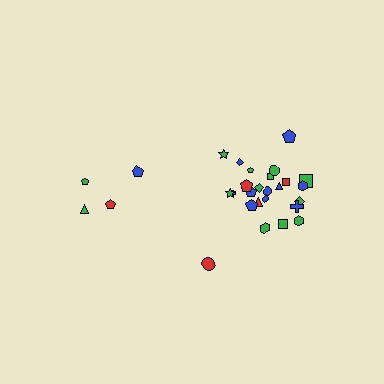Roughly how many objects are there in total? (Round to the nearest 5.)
Roughly 30 objects in total.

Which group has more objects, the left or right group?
The right group.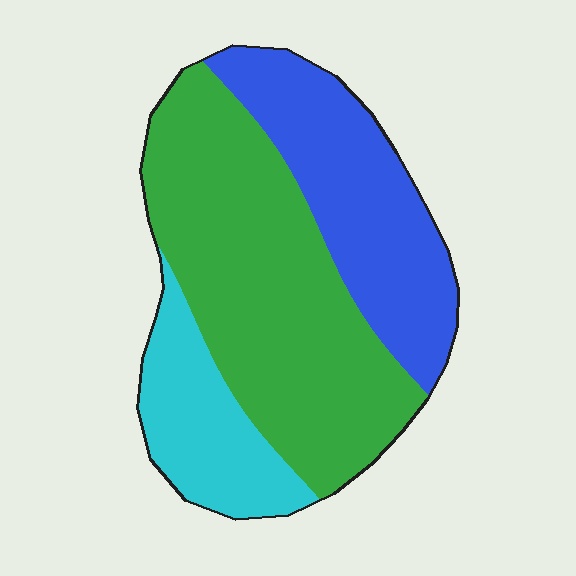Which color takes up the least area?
Cyan, at roughly 20%.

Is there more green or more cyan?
Green.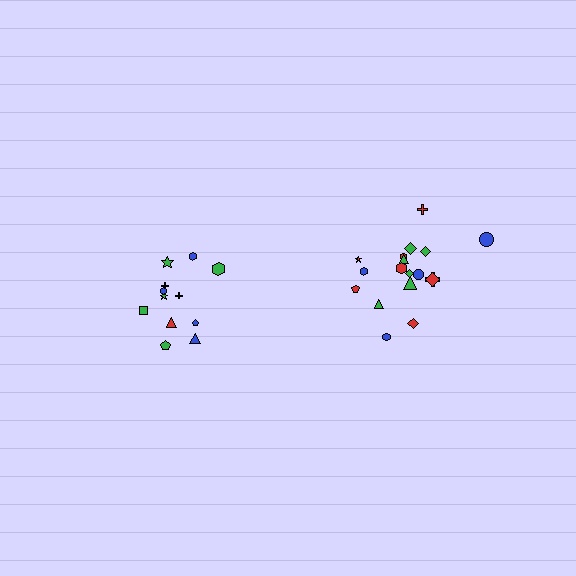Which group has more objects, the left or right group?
The right group.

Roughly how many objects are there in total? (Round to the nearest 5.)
Roughly 30 objects in total.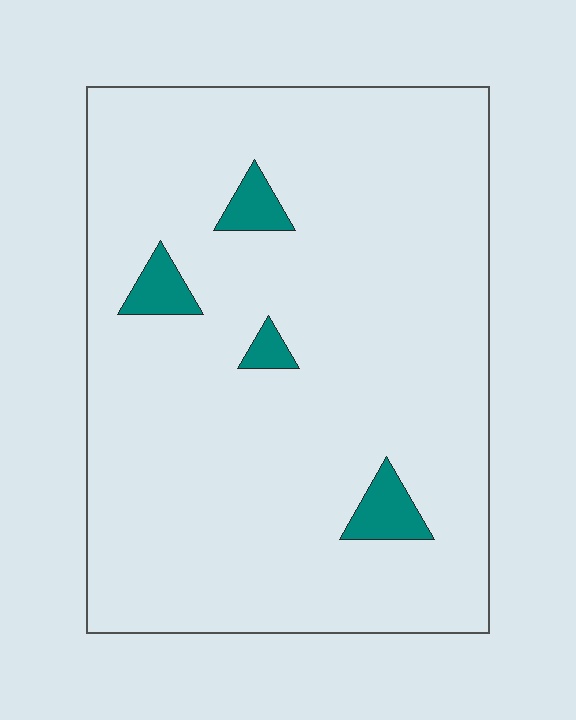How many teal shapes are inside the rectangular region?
4.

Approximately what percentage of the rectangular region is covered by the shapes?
Approximately 5%.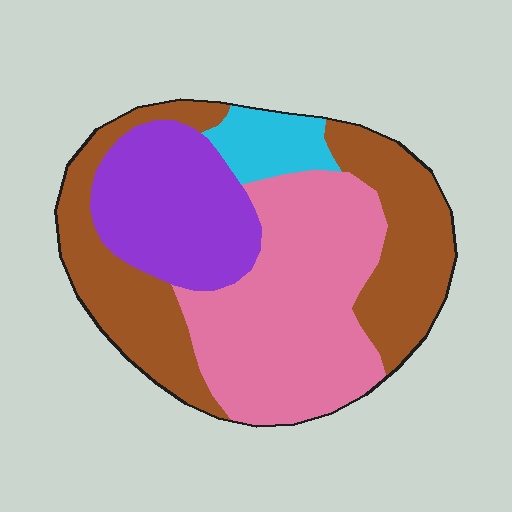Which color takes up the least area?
Cyan, at roughly 5%.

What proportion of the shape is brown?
Brown takes up about one third (1/3) of the shape.